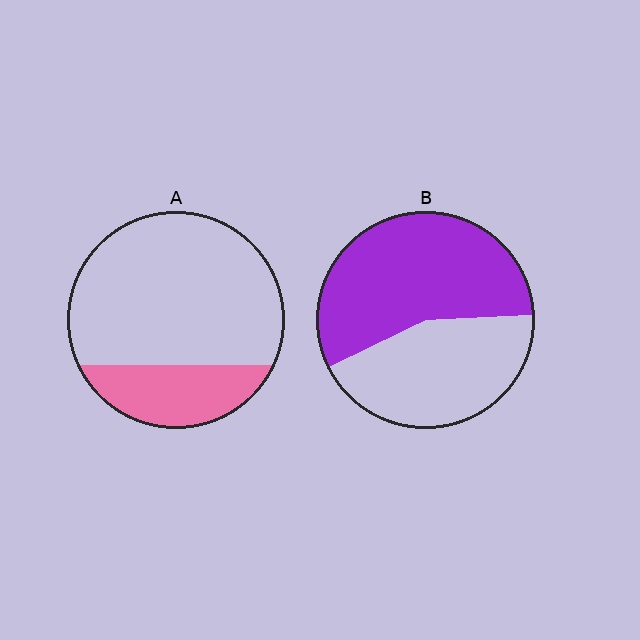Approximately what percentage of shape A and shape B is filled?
A is approximately 25% and B is approximately 55%.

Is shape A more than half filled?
No.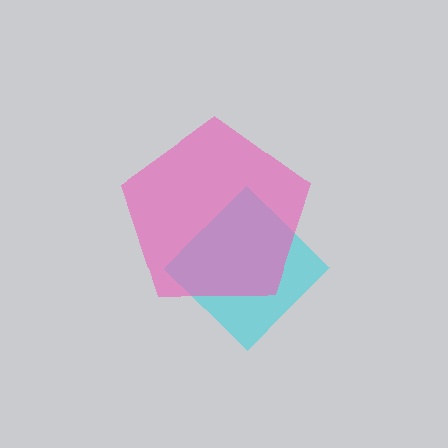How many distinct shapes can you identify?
There are 2 distinct shapes: a cyan diamond, a pink pentagon.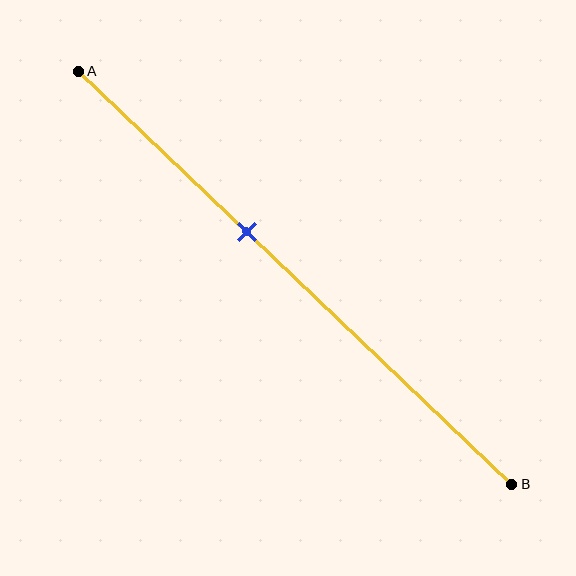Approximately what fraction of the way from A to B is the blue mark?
The blue mark is approximately 40% of the way from A to B.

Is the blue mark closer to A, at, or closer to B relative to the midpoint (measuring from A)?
The blue mark is closer to point A than the midpoint of segment AB.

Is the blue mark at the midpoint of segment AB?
No, the mark is at about 40% from A, not at the 50% midpoint.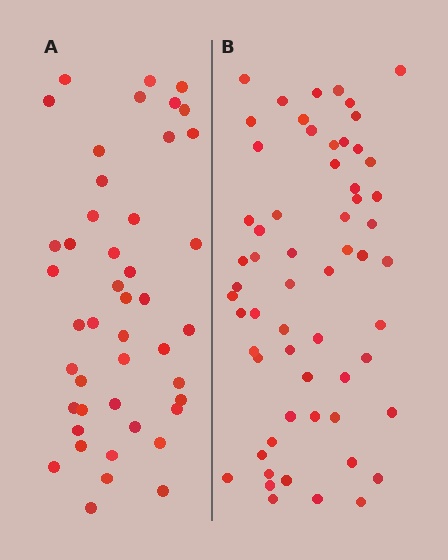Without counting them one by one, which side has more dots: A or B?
Region B (the right region) has more dots.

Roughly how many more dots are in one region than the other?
Region B has approximately 15 more dots than region A.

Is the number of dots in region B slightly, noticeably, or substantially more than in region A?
Region B has noticeably more, but not dramatically so. The ratio is roughly 1.3 to 1.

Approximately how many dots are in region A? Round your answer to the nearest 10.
About 40 dots. (The exact count is 45, which rounds to 40.)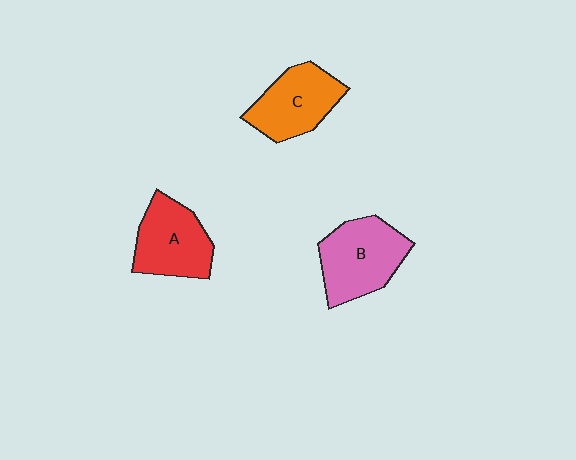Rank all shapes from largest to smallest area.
From largest to smallest: B (pink), A (red), C (orange).